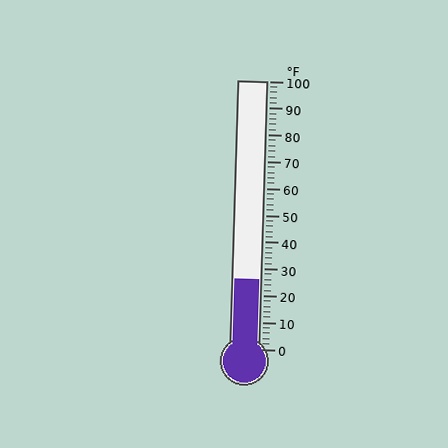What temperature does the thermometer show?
The thermometer shows approximately 26°F.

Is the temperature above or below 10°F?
The temperature is above 10°F.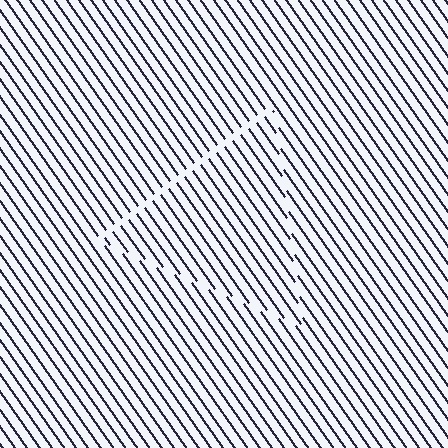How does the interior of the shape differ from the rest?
The interior of the shape contains the same grating, shifted by half a period — the contour is defined by the phase discontinuity where line-ends from the inner and outer gratings abut.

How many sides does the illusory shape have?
3 sides — the line-ends trace a triangle.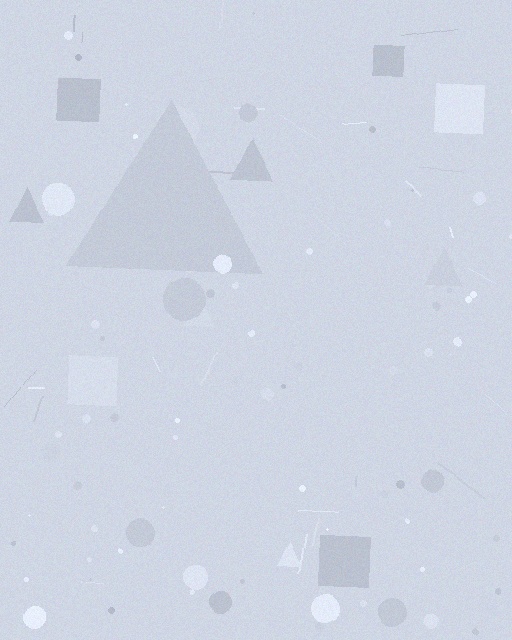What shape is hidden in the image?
A triangle is hidden in the image.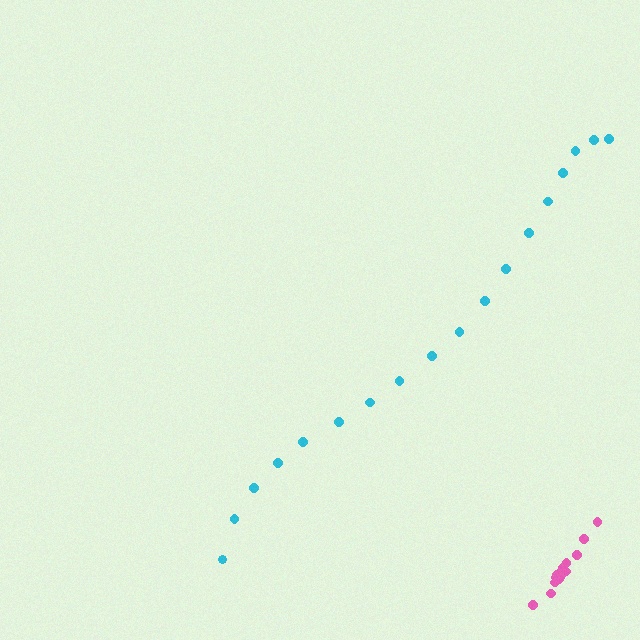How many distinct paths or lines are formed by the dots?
There are 2 distinct paths.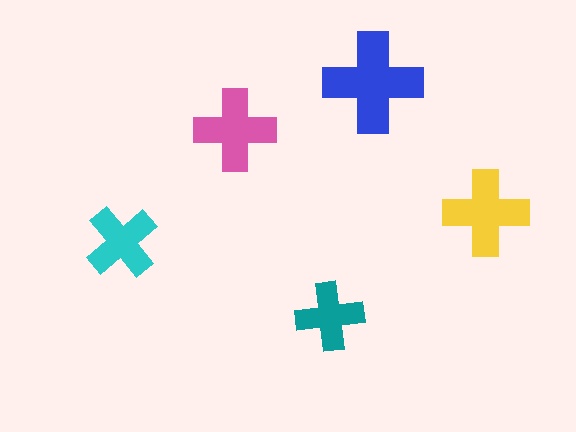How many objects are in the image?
There are 5 objects in the image.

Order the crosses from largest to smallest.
the blue one, the yellow one, the pink one, the cyan one, the teal one.